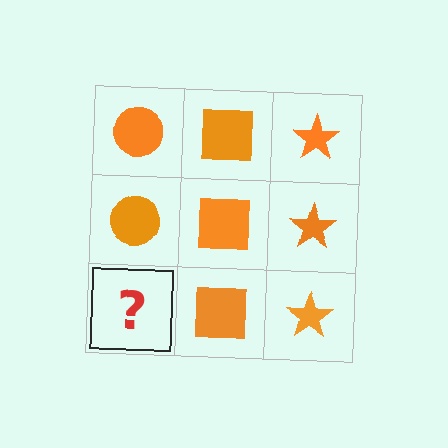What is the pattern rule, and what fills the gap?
The rule is that each column has a consistent shape. The gap should be filled with an orange circle.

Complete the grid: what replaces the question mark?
The question mark should be replaced with an orange circle.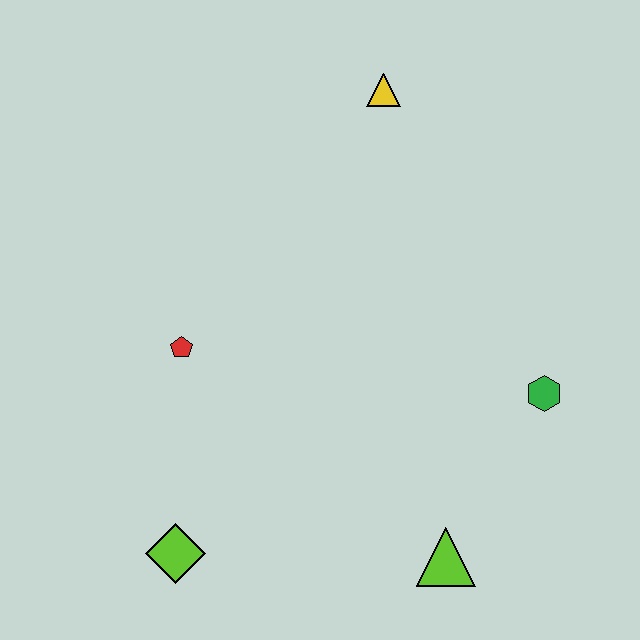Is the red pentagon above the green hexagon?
Yes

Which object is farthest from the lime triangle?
The yellow triangle is farthest from the lime triangle.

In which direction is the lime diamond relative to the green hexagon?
The lime diamond is to the left of the green hexagon.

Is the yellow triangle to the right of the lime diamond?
Yes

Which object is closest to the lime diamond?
The red pentagon is closest to the lime diamond.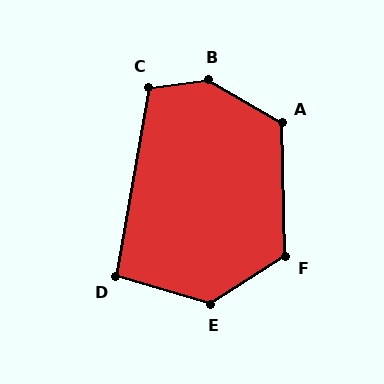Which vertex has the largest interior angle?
B, at approximately 142 degrees.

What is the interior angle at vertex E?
Approximately 131 degrees (obtuse).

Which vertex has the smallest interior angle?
D, at approximately 97 degrees.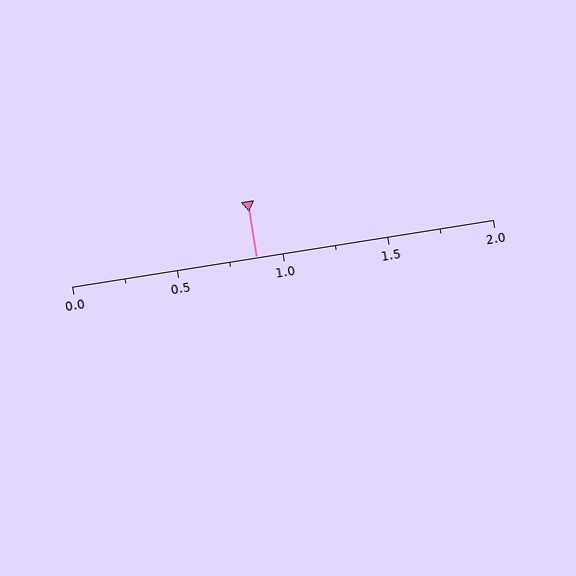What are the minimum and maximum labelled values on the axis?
The axis runs from 0.0 to 2.0.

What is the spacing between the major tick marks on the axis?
The major ticks are spaced 0.5 apart.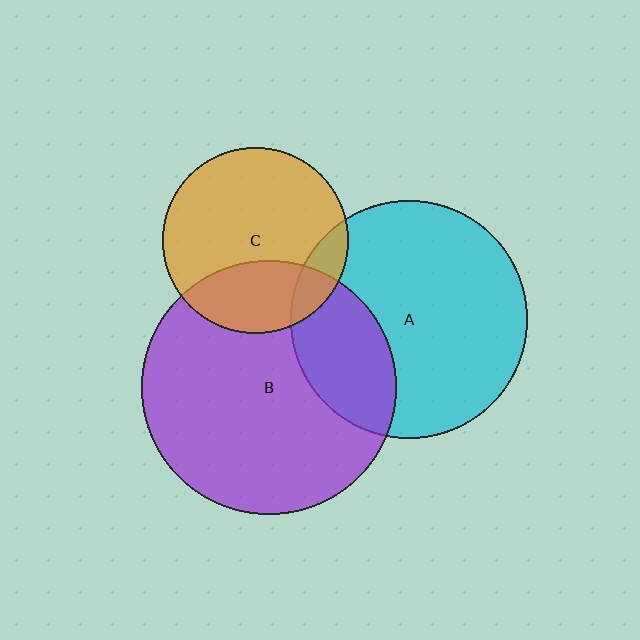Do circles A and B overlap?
Yes.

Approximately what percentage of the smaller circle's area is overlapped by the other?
Approximately 25%.